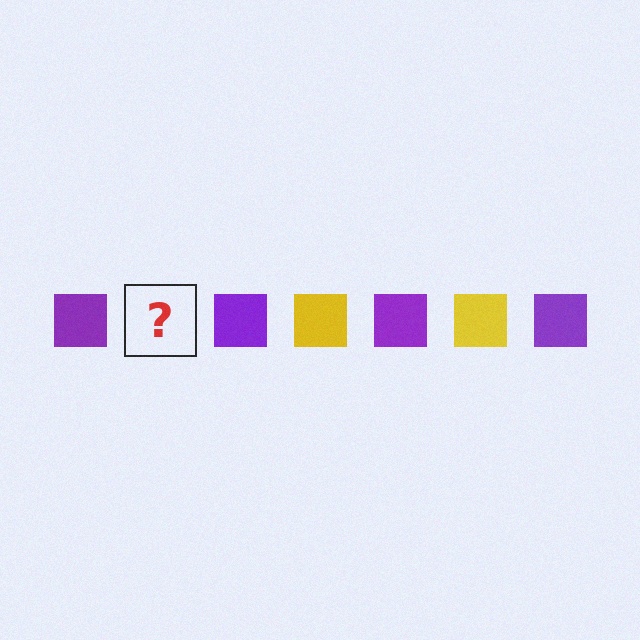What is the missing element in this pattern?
The missing element is a yellow square.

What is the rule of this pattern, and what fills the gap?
The rule is that the pattern cycles through purple, yellow squares. The gap should be filled with a yellow square.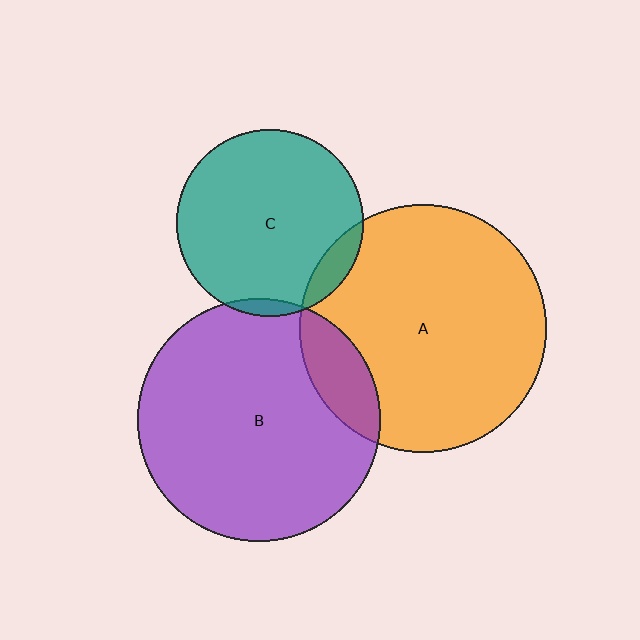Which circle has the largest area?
Circle A (orange).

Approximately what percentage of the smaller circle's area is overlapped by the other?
Approximately 10%.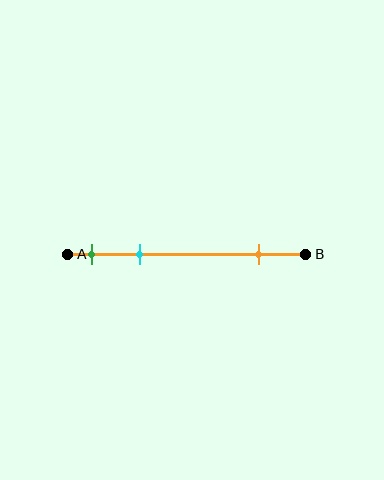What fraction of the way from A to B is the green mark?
The green mark is approximately 10% (0.1) of the way from A to B.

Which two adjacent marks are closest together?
The green and cyan marks are the closest adjacent pair.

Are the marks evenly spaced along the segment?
No, the marks are not evenly spaced.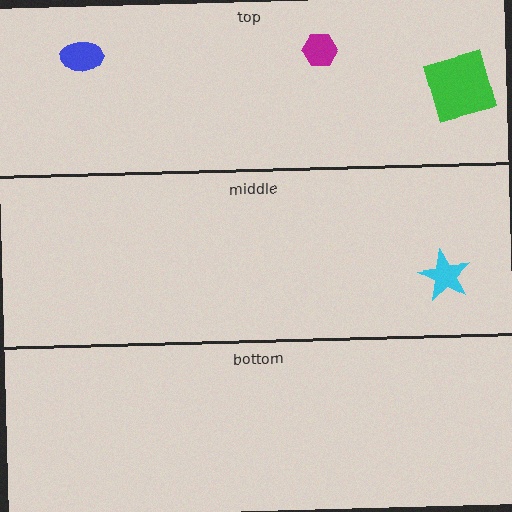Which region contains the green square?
The top region.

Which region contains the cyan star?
The middle region.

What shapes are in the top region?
The blue ellipse, the magenta hexagon, the green square.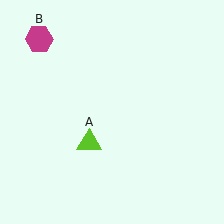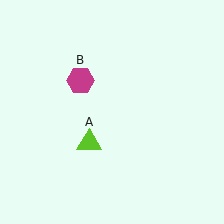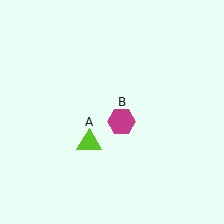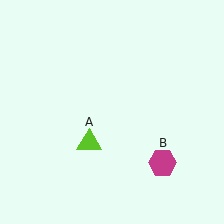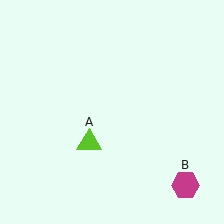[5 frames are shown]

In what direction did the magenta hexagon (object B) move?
The magenta hexagon (object B) moved down and to the right.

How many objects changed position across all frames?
1 object changed position: magenta hexagon (object B).